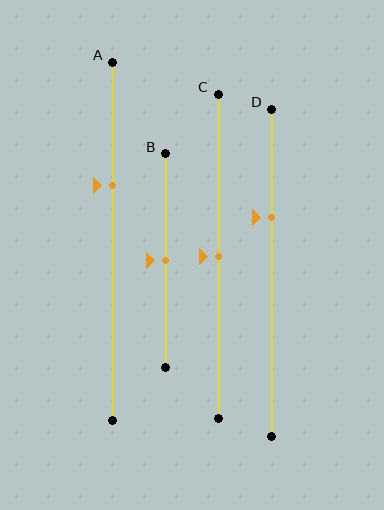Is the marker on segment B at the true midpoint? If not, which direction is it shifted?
Yes, the marker on segment B is at the true midpoint.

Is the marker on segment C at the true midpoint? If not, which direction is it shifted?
Yes, the marker on segment C is at the true midpoint.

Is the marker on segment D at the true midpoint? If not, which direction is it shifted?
No, the marker on segment D is shifted upward by about 17% of the segment length.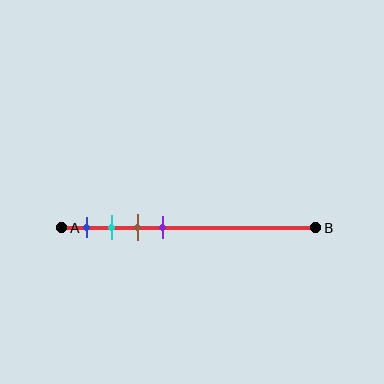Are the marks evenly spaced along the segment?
Yes, the marks are approximately evenly spaced.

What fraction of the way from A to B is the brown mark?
The brown mark is approximately 30% (0.3) of the way from A to B.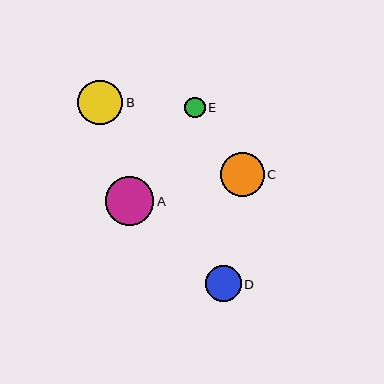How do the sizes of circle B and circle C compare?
Circle B and circle C are approximately the same size.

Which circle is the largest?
Circle A is the largest with a size of approximately 49 pixels.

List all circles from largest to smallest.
From largest to smallest: A, B, C, D, E.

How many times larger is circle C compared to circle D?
Circle C is approximately 1.2 times the size of circle D.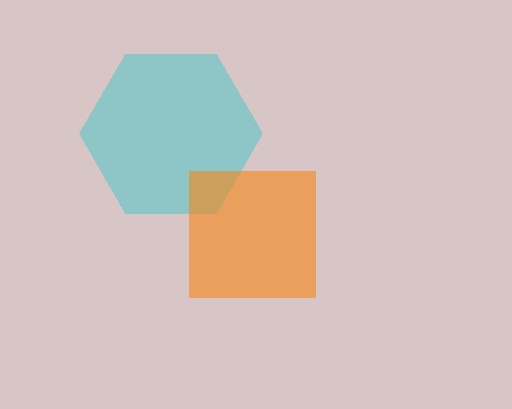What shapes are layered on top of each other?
The layered shapes are: a cyan hexagon, an orange square.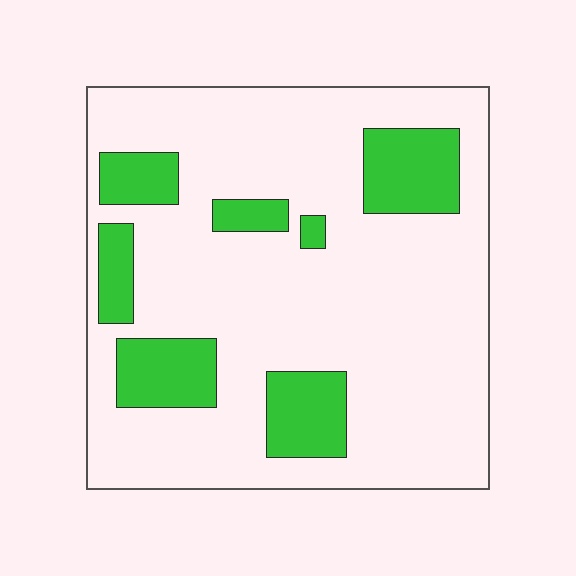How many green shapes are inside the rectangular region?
7.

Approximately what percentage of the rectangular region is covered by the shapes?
Approximately 20%.